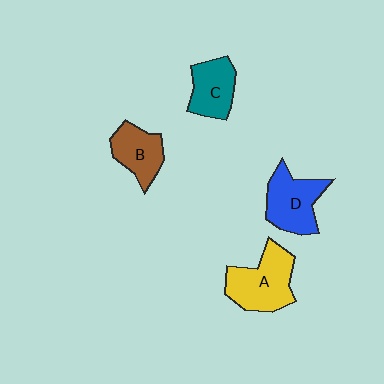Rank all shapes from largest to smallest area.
From largest to smallest: A (yellow), D (blue), C (teal), B (brown).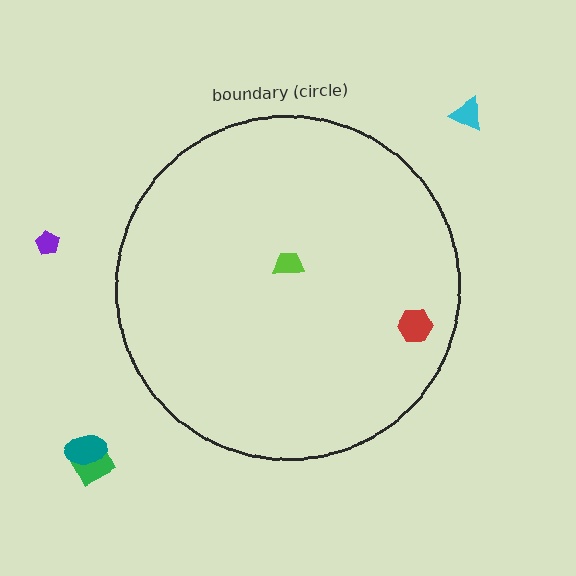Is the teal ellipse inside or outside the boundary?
Outside.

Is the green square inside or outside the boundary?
Outside.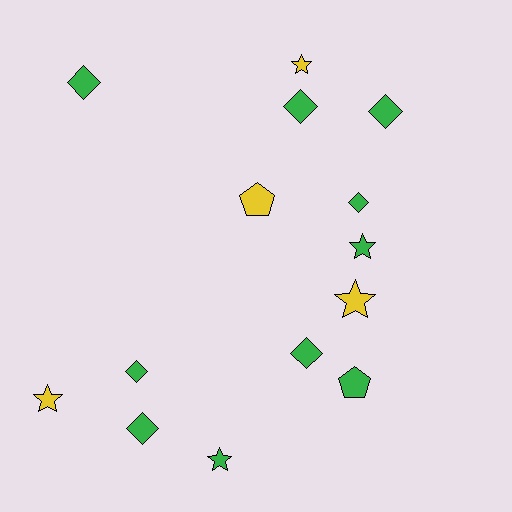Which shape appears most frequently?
Diamond, with 7 objects.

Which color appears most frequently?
Green, with 10 objects.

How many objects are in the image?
There are 14 objects.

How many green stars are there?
There are 2 green stars.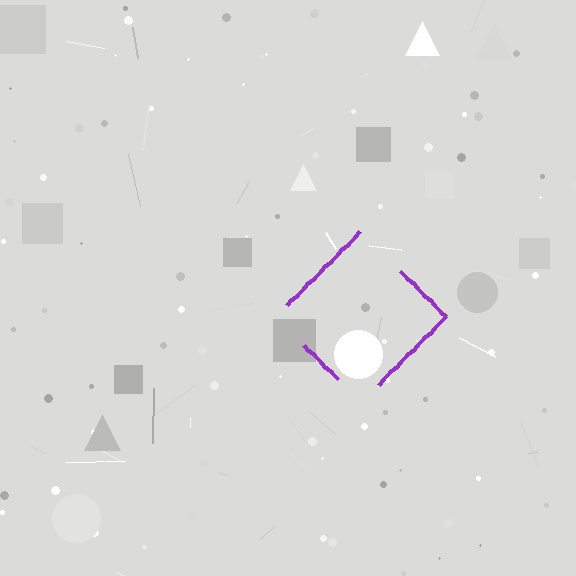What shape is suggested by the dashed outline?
The dashed outline suggests a diamond.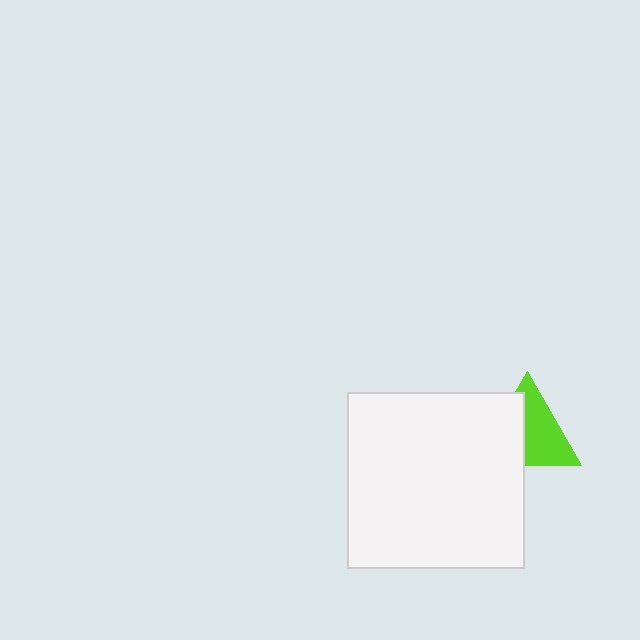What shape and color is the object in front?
The object in front is a white square.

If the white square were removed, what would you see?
You would see the complete lime triangle.